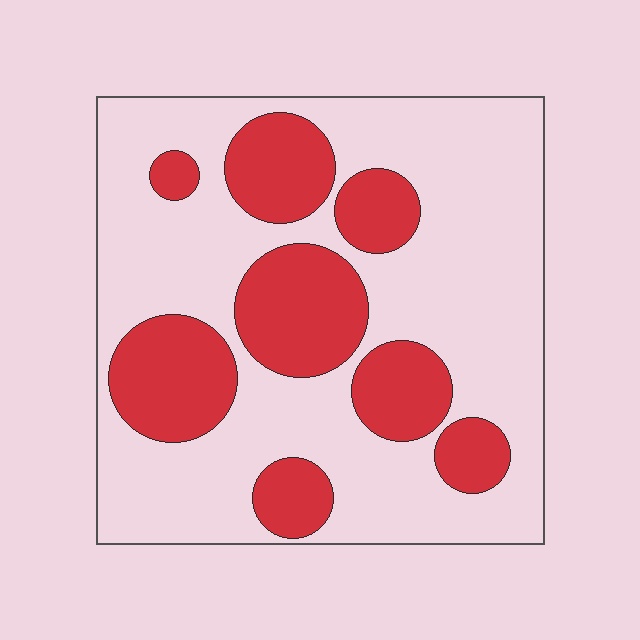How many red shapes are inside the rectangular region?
8.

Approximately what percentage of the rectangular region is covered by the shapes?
Approximately 30%.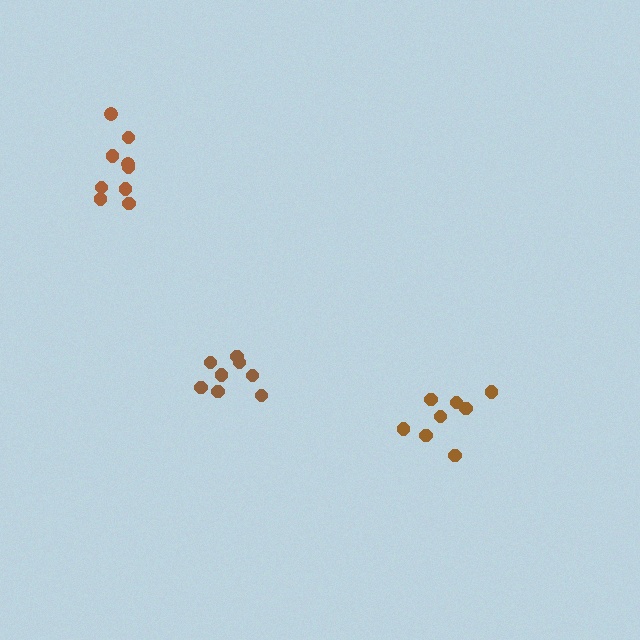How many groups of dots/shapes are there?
There are 3 groups.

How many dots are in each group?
Group 1: 8 dots, Group 2: 9 dots, Group 3: 8 dots (25 total).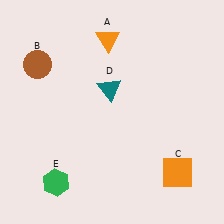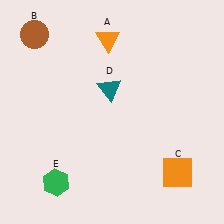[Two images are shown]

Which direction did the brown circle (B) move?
The brown circle (B) moved up.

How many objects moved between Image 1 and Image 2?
1 object moved between the two images.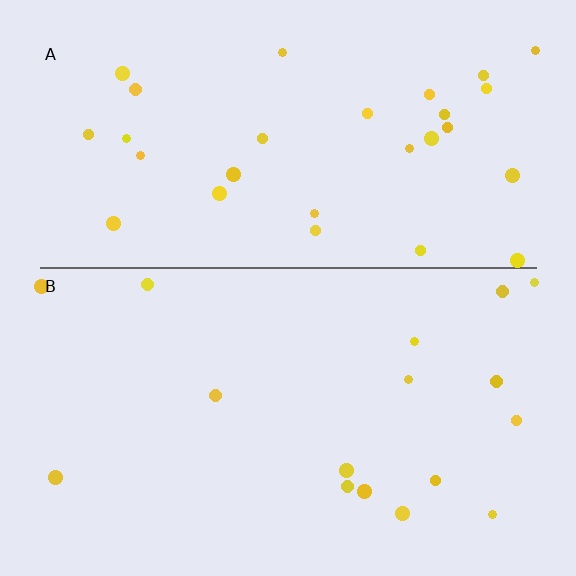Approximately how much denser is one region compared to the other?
Approximately 1.8× — region A over region B.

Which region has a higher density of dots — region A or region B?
A (the top).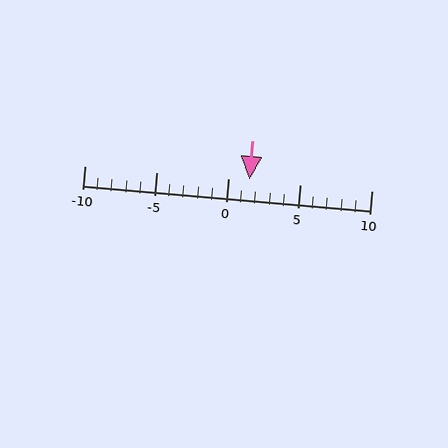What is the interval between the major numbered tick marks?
The major tick marks are spaced 5 units apart.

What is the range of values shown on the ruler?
The ruler shows values from -10 to 10.